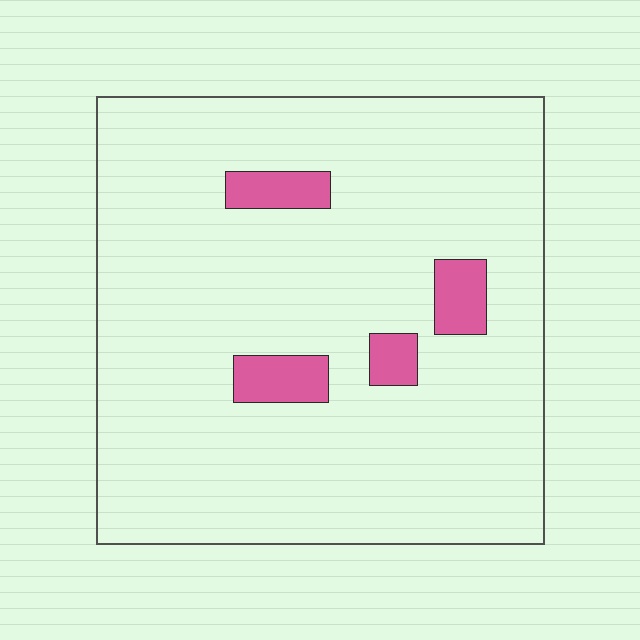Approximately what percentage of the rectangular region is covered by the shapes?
Approximately 10%.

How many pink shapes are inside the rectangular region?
4.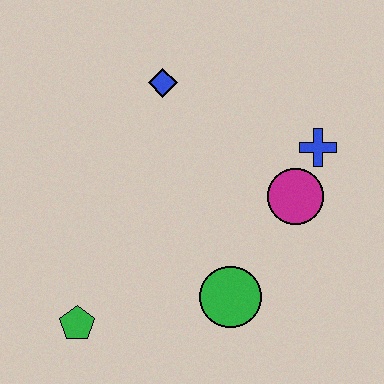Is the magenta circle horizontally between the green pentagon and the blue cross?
Yes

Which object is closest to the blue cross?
The magenta circle is closest to the blue cross.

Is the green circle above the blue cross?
No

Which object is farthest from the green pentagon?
The blue cross is farthest from the green pentagon.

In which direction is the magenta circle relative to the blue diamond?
The magenta circle is to the right of the blue diamond.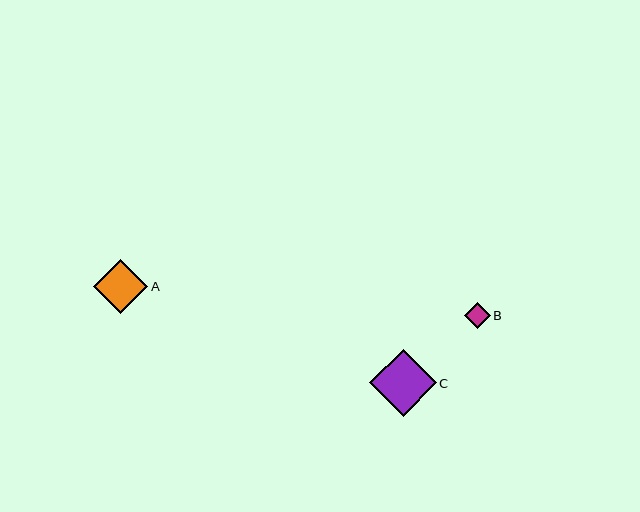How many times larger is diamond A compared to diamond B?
Diamond A is approximately 2.1 times the size of diamond B.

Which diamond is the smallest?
Diamond B is the smallest with a size of approximately 26 pixels.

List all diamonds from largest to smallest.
From largest to smallest: C, A, B.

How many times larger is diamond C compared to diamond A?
Diamond C is approximately 1.2 times the size of diamond A.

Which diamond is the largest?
Diamond C is the largest with a size of approximately 66 pixels.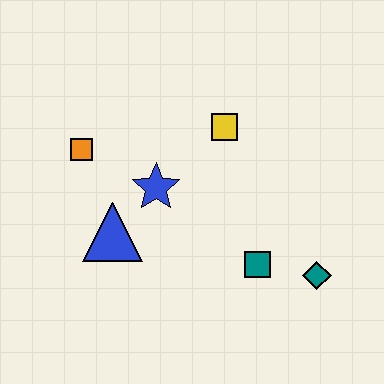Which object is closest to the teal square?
The teal diamond is closest to the teal square.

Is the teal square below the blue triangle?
Yes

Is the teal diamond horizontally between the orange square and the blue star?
No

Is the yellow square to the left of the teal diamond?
Yes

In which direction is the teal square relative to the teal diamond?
The teal square is to the left of the teal diamond.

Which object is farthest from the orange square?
The teal diamond is farthest from the orange square.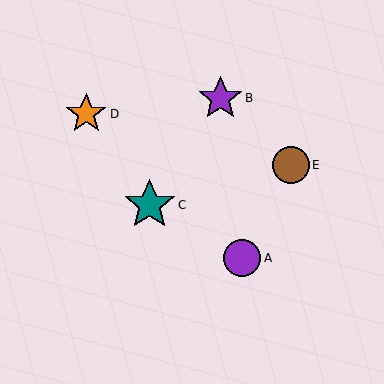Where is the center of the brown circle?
The center of the brown circle is at (291, 165).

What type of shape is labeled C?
Shape C is a teal star.